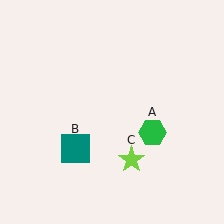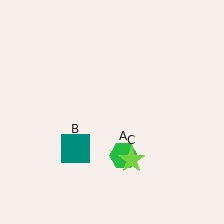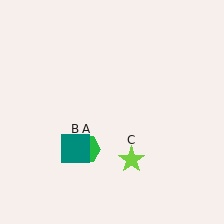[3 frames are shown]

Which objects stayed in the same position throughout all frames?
Teal square (object B) and lime star (object C) remained stationary.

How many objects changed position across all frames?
1 object changed position: green hexagon (object A).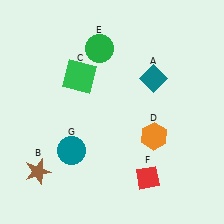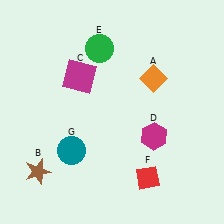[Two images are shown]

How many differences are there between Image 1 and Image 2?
There are 3 differences between the two images.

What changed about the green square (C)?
In Image 1, C is green. In Image 2, it changed to magenta.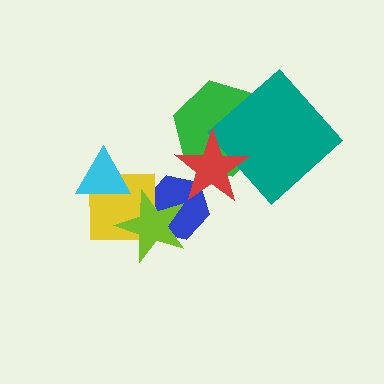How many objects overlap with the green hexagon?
2 objects overlap with the green hexagon.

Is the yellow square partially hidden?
Yes, it is partially covered by another shape.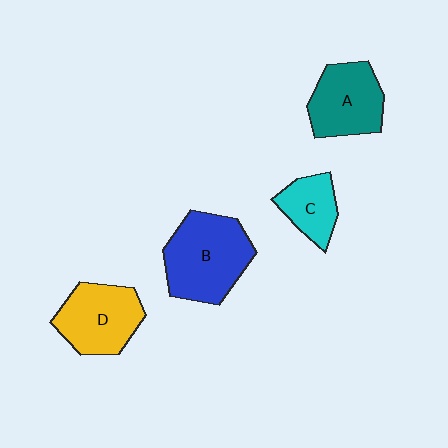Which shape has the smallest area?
Shape C (cyan).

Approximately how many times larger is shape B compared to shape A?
Approximately 1.3 times.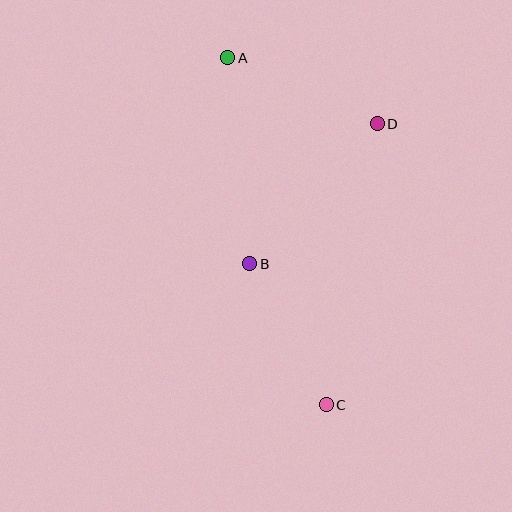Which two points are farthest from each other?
Points A and C are farthest from each other.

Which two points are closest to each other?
Points B and C are closest to each other.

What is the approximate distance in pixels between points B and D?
The distance between B and D is approximately 189 pixels.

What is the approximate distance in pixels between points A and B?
The distance between A and B is approximately 207 pixels.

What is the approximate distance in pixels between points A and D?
The distance between A and D is approximately 164 pixels.